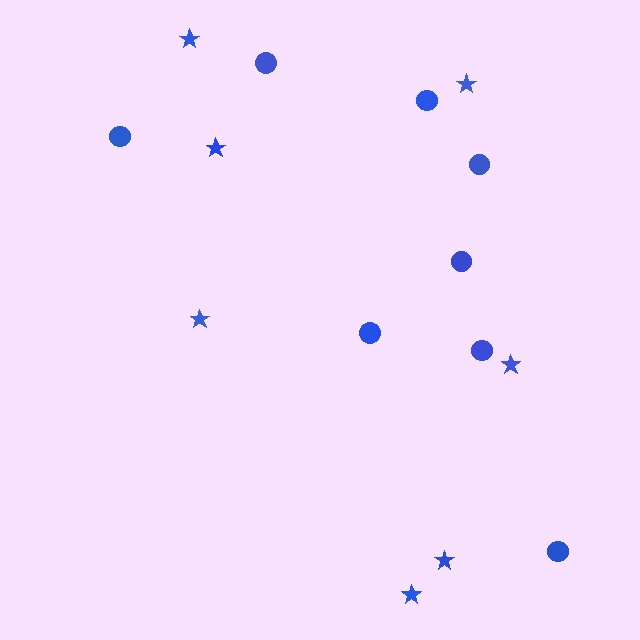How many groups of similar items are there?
There are 2 groups: one group of circles (8) and one group of stars (7).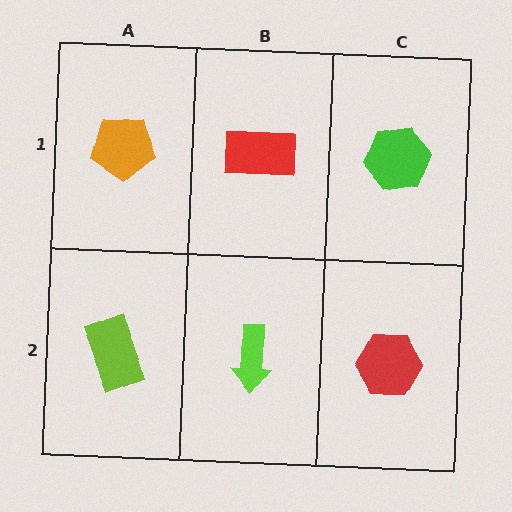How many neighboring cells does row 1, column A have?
2.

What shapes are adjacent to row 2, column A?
An orange pentagon (row 1, column A), a lime arrow (row 2, column B).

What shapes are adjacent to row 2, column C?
A green hexagon (row 1, column C), a lime arrow (row 2, column B).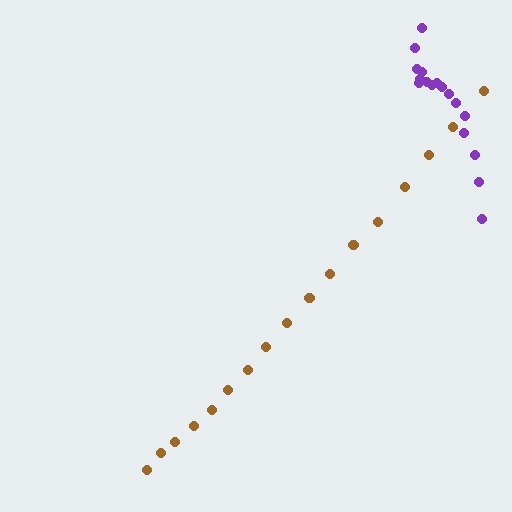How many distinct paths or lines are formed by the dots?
There are 2 distinct paths.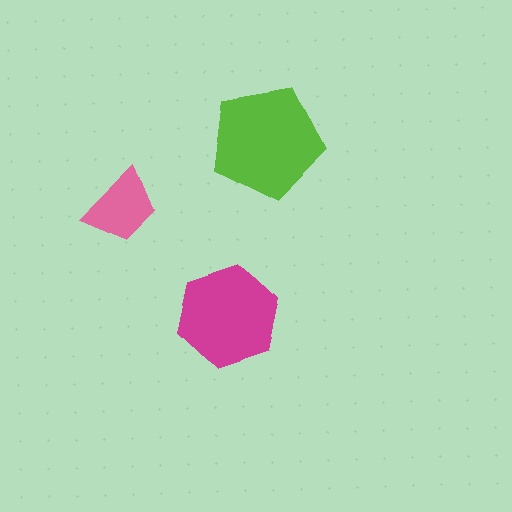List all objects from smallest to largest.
The pink trapezoid, the magenta hexagon, the lime pentagon.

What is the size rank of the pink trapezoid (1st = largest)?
3rd.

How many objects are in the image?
There are 3 objects in the image.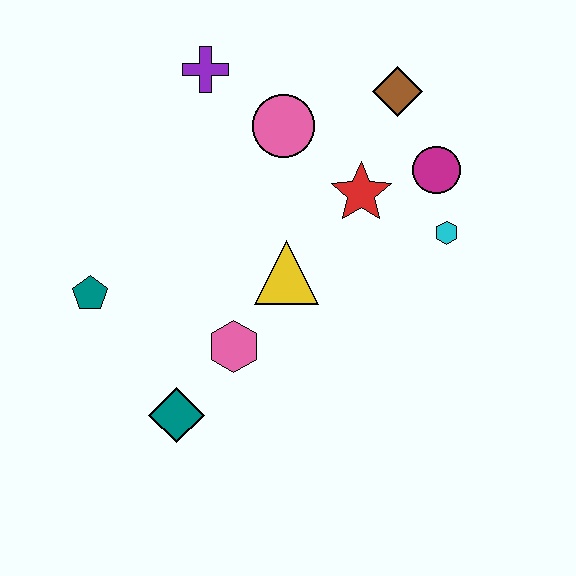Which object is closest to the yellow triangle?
The pink hexagon is closest to the yellow triangle.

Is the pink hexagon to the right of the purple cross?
Yes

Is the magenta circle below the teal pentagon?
No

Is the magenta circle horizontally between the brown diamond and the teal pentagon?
No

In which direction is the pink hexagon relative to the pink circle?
The pink hexagon is below the pink circle.